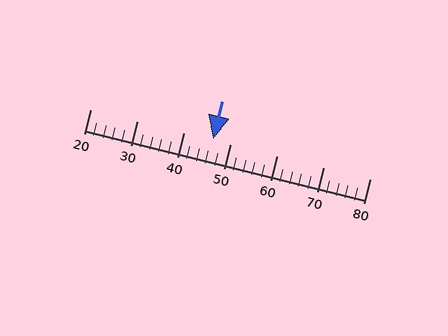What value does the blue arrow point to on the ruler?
The blue arrow points to approximately 46.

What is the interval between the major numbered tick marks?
The major tick marks are spaced 10 units apart.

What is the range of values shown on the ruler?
The ruler shows values from 20 to 80.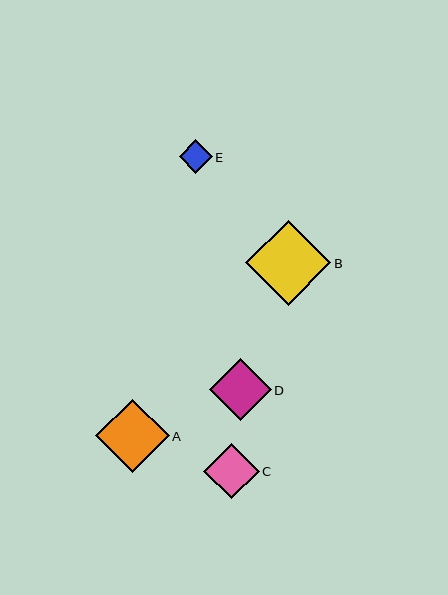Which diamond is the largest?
Diamond B is the largest with a size of approximately 85 pixels.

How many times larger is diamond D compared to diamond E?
Diamond D is approximately 1.9 times the size of diamond E.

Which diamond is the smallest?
Diamond E is the smallest with a size of approximately 33 pixels.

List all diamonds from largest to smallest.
From largest to smallest: B, A, D, C, E.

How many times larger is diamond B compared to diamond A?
Diamond B is approximately 1.2 times the size of diamond A.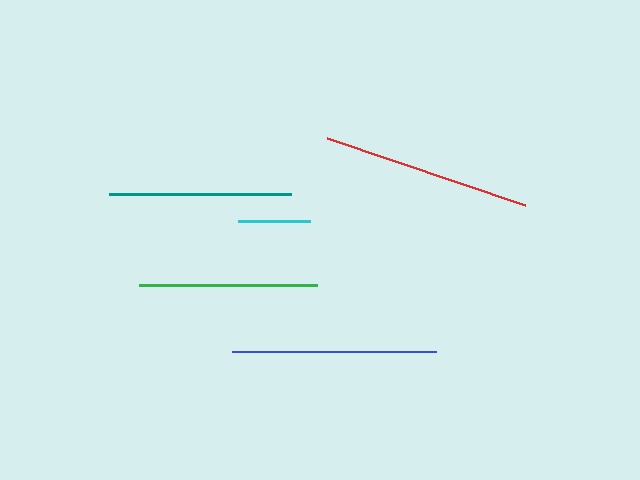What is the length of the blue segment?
The blue segment is approximately 204 pixels long.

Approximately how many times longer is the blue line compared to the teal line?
The blue line is approximately 1.1 times the length of the teal line.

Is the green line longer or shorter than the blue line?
The blue line is longer than the green line.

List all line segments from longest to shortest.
From longest to shortest: red, blue, teal, green, cyan.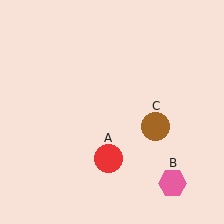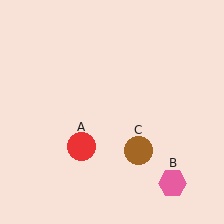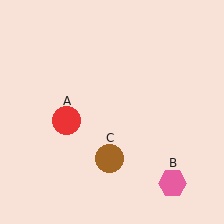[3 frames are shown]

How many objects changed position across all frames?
2 objects changed position: red circle (object A), brown circle (object C).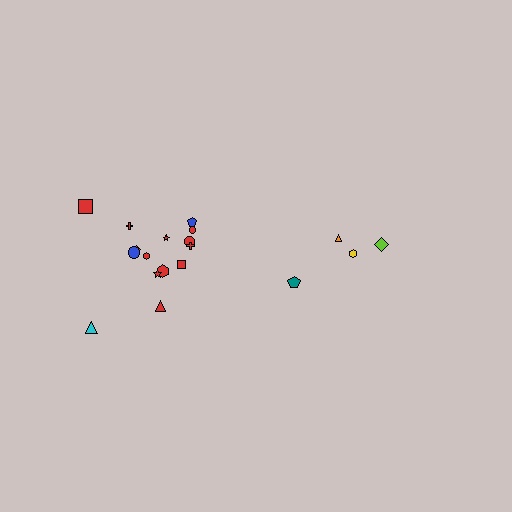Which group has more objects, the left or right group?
The left group.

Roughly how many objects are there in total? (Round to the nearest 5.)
Roughly 20 objects in total.